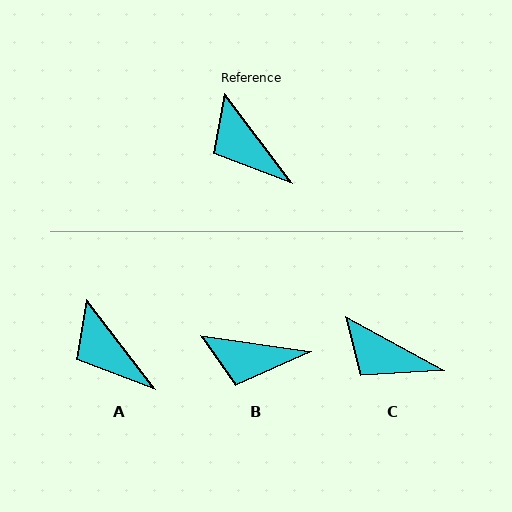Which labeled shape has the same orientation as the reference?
A.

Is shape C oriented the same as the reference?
No, it is off by about 24 degrees.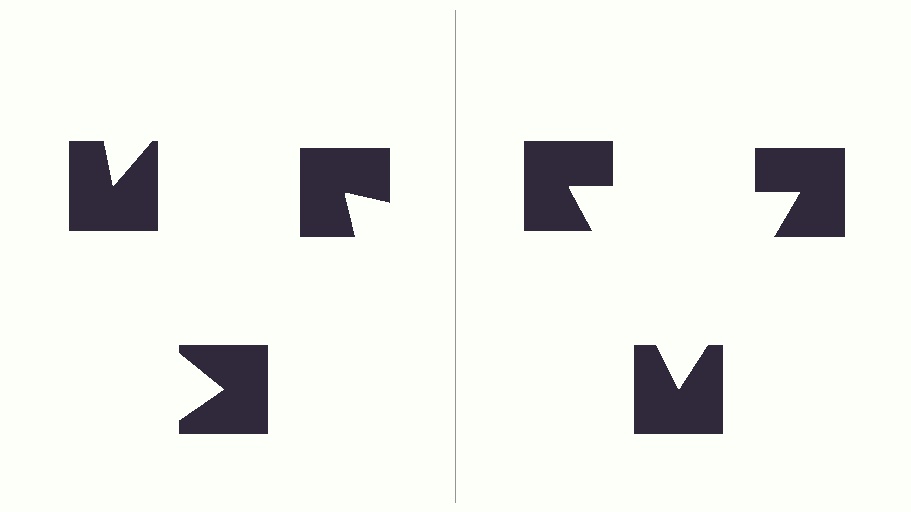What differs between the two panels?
The notched squares are positioned identically on both sides; only the wedge orientations differ. On the right they align to a triangle; on the left they are misaligned.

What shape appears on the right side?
An illusory triangle.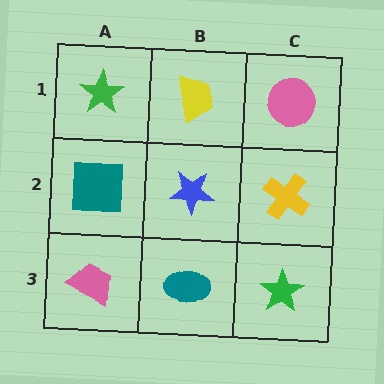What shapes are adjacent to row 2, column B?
A yellow trapezoid (row 1, column B), a teal ellipse (row 3, column B), a teal square (row 2, column A), a yellow cross (row 2, column C).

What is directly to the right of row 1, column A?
A yellow trapezoid.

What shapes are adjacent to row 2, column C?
A pink circle (row 1, column C), a green star (row 3, column C), a blue star (row 2, column B).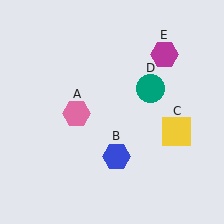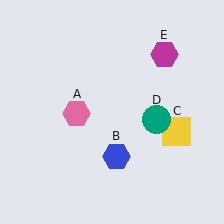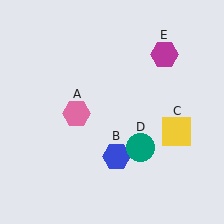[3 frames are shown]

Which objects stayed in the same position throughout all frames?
Pink hexagon (object A) and blue hexagon (object B) and yellow square (object C) and magenta hexagon (object E) remained stationary.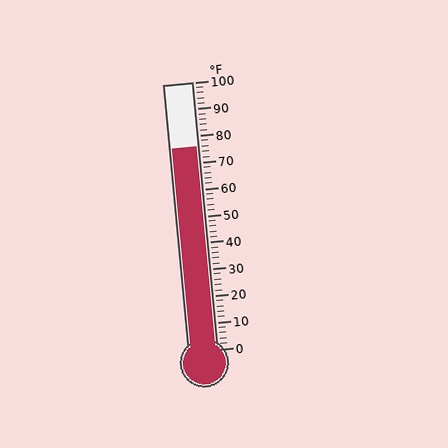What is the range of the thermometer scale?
The thermometer scale ranges from 0°F to 100°F.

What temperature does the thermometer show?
The thermometer shows approximately 76°F.